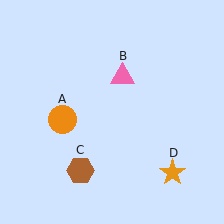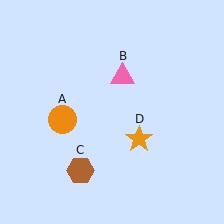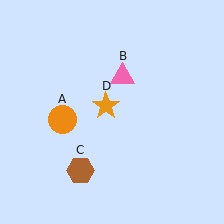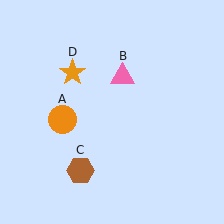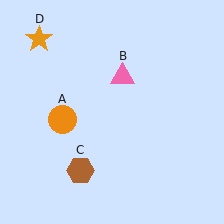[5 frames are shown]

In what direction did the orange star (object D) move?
The orange star (object D) moved up and to the left.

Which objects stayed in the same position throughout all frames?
Orange circle (object A) and pink triangle (object B) and brown hexagon (object C) remained stationary.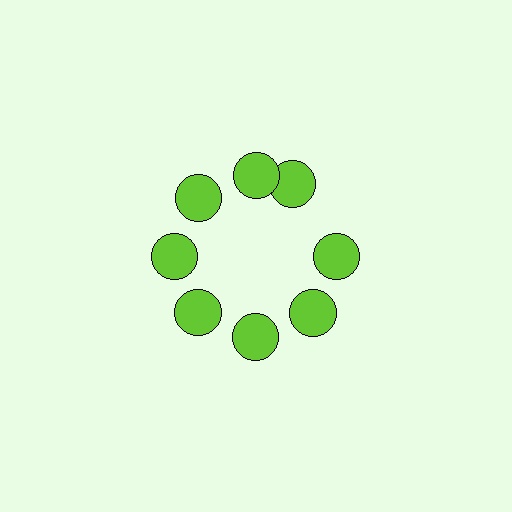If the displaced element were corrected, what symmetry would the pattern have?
It would have 8-fold rotational symmetry — the pattern would map onto itself every 45 degrees.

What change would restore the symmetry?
The symmetry would be restored by rotating it back into even spacing with its neighbors so that all 8 circles sit at equal angles and equal distance from the center.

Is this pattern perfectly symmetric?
No. The 8 lime circles are arranged in a ring, but one element near the 2 o'clock position is rotated out of alignment along the ring, breaking the 8-fold rotational symmetry.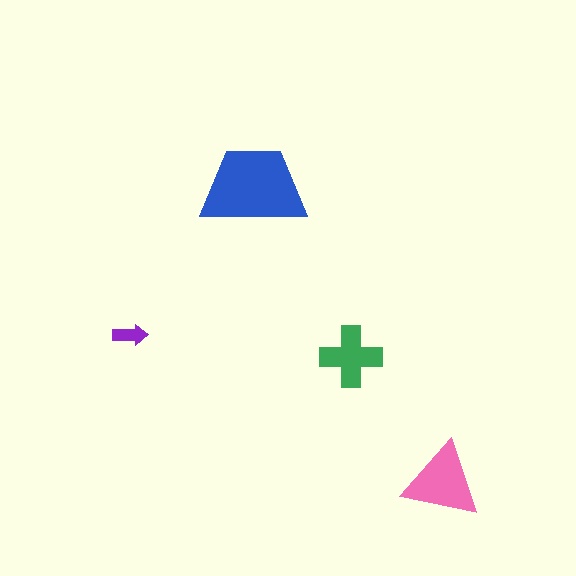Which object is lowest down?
The pink triangle is bottommost.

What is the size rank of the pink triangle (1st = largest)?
2nd.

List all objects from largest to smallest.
The blue trapezoid, the pink triangle, the green cross, the purple arrow.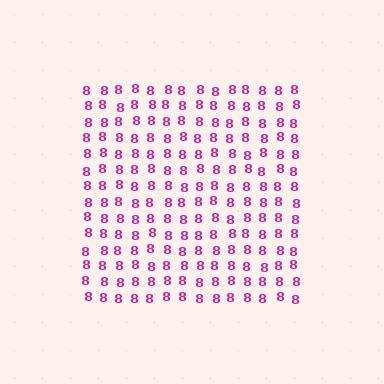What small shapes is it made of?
It is made of small digit 8's.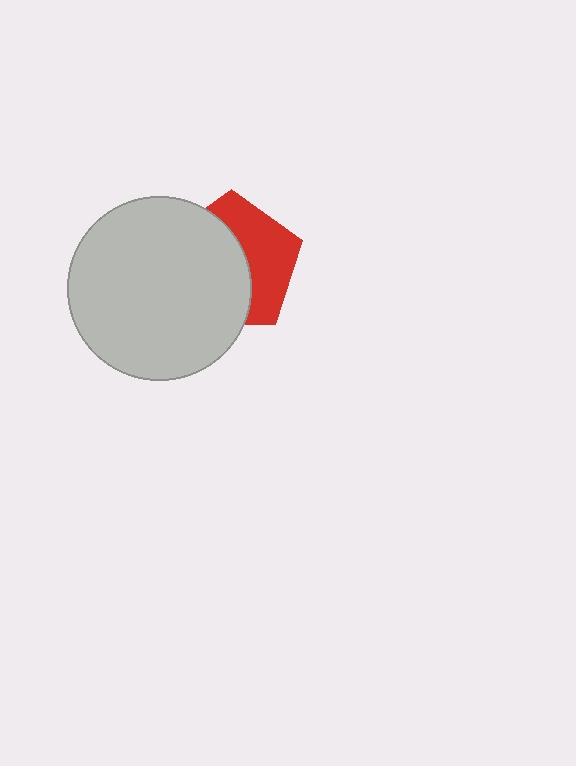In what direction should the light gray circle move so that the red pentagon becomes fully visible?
The light gray circle should move left. That is the shortest direction to clear the overlap and leave the red pentagon fully visible.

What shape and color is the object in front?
The object in front is a light gray circle.